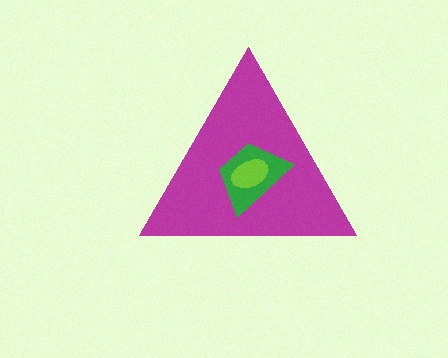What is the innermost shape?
The lime ellipse.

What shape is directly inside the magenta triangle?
The green trapezoid.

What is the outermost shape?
The magenta triangle.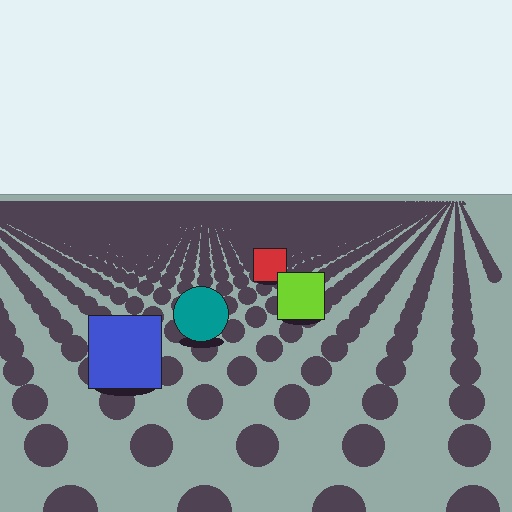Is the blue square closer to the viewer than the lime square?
Yes. The blue square is closer — you can tell from the texture gradient: the ground texture is coarser near it.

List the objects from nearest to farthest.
From nearest to farthest: the blue square, the teal circle, the lime square, the red square.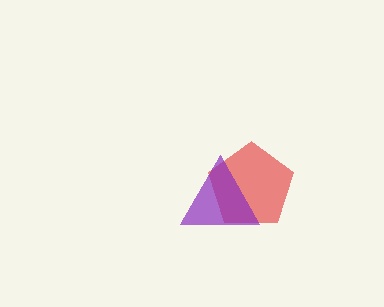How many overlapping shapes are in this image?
There are 2 overlapping shapes in the image.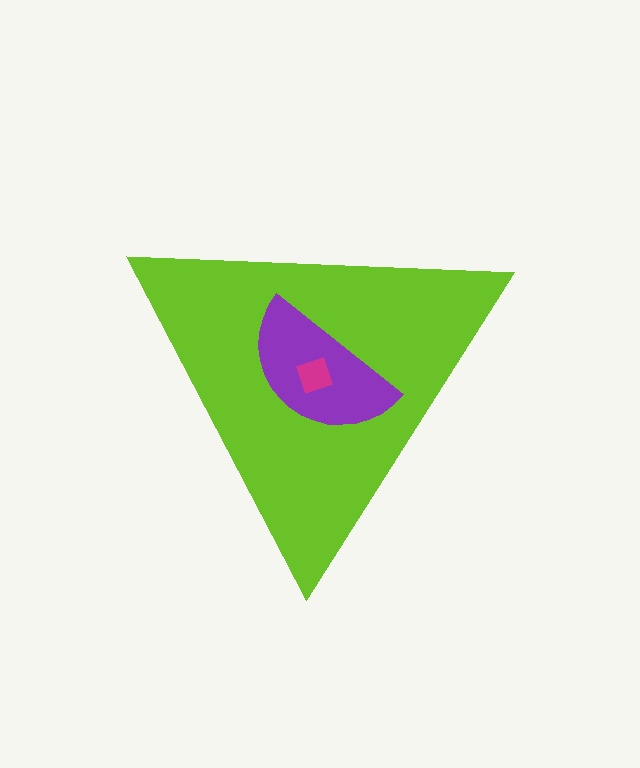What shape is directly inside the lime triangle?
The purple semicircle.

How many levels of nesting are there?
3.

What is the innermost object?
The magenta diamond.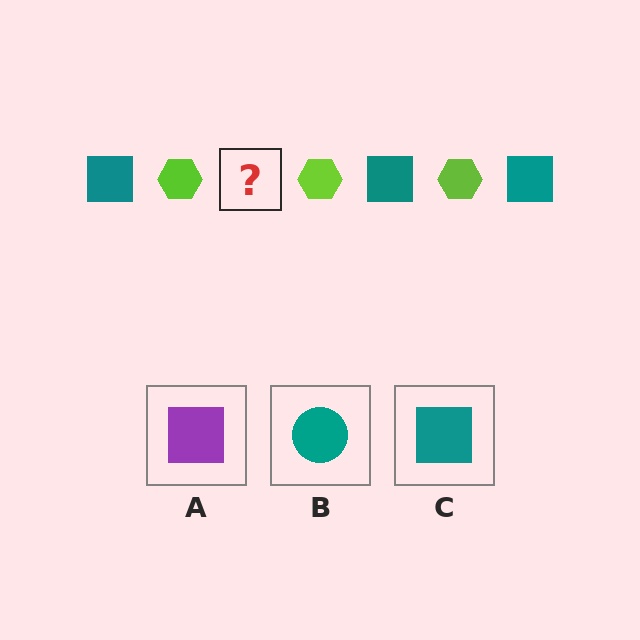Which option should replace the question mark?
Option C.